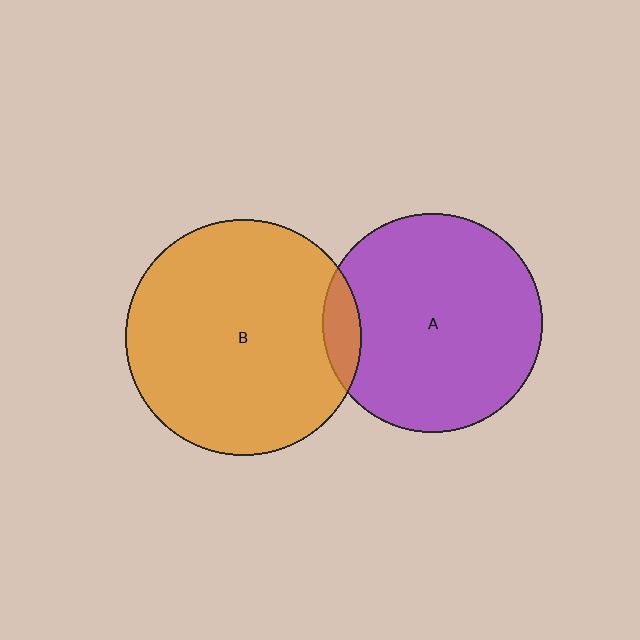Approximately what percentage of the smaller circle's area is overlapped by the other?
Approximately 10%.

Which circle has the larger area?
Circle B (orange).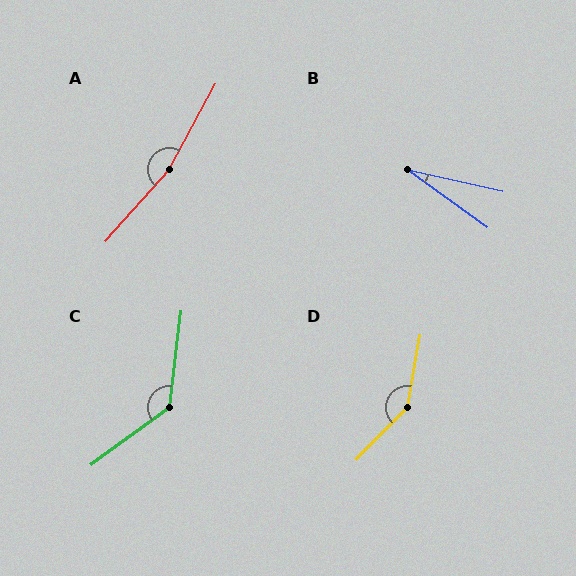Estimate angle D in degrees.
Approximately 146 degrees.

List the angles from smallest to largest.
B (23°), C (133°), D (146°), A (167°).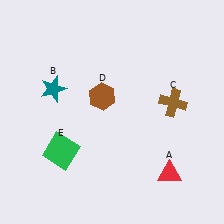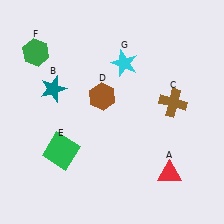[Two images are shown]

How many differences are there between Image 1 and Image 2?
There are 2 differences between the two images.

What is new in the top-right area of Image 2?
A cyan star (G) was added in the top-right area of Image 2.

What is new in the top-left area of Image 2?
A green hexagon (F) was added in the top-left area of Image 2.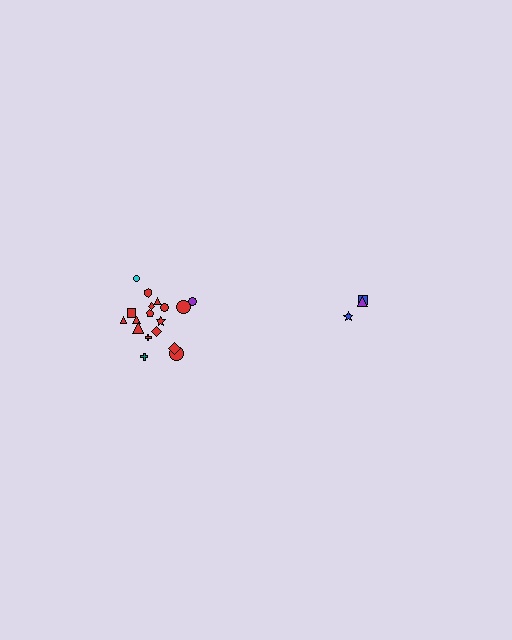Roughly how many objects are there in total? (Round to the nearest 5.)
Roughly 20 objects in total.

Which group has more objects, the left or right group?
The left group.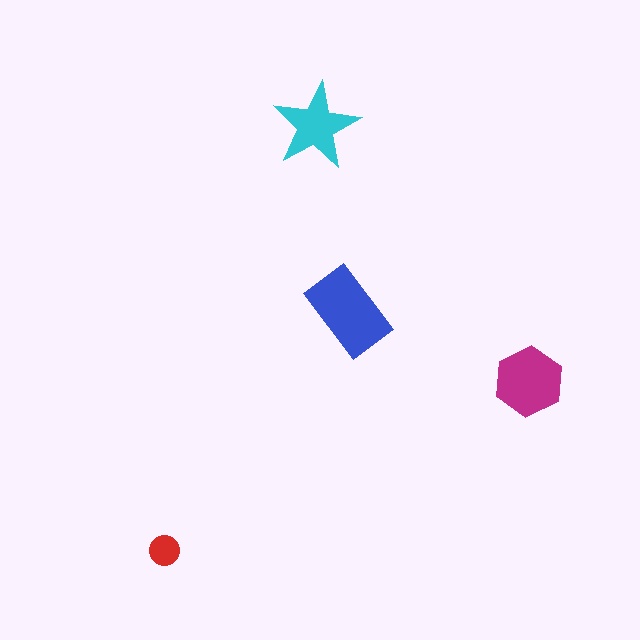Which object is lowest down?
The red circle is bottommost.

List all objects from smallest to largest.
The red circle, the cyan star, the magenta hexagon, the blue rectangle.